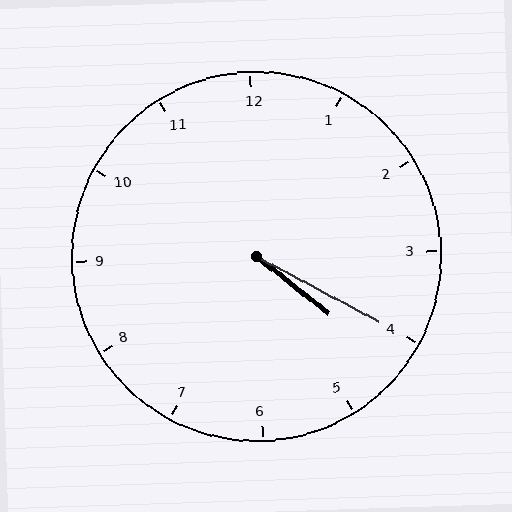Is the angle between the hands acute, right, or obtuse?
It is acute.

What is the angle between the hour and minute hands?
Approximately 10 degrees.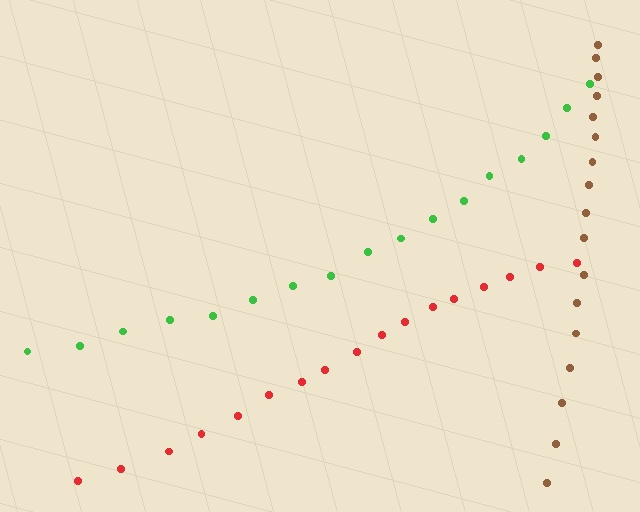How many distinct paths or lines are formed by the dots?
There are 3 distinct paths.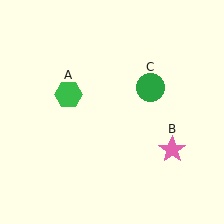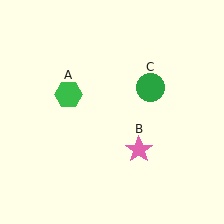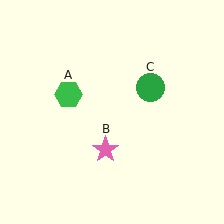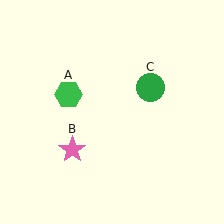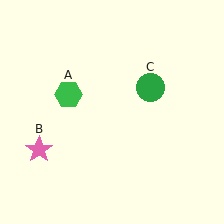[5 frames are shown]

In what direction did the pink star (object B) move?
The pink star (object B) moved left.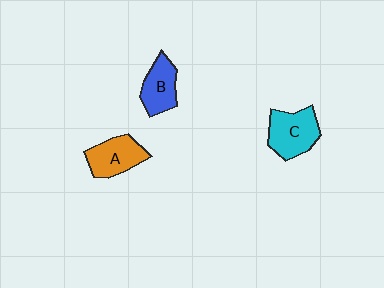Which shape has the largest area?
Shape C (cyan).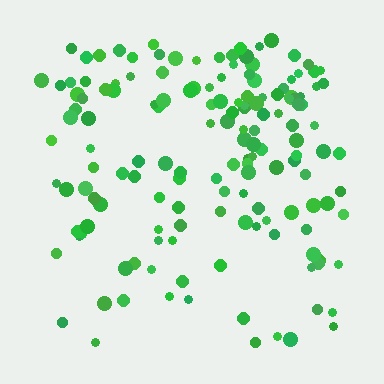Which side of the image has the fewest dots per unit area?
The bottom.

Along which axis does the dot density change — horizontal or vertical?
Vertical.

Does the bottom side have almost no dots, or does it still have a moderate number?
Still a moderate number, just noticeably fewer than the top.